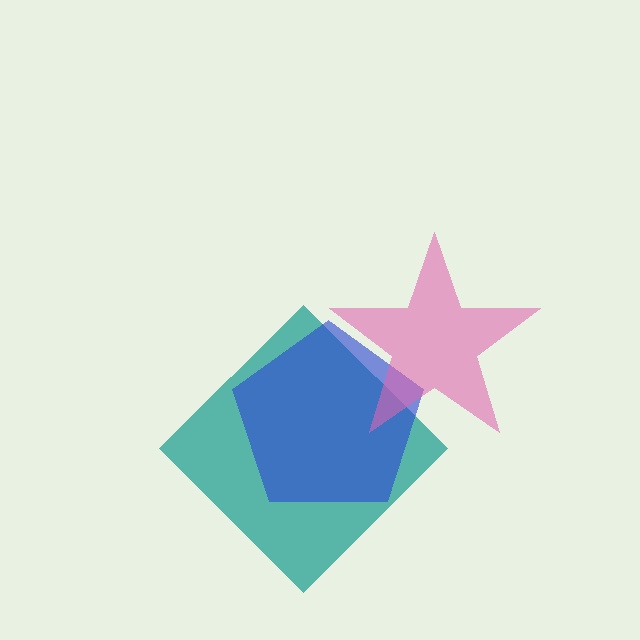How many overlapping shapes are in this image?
There are 3 overlapping shapes in the image.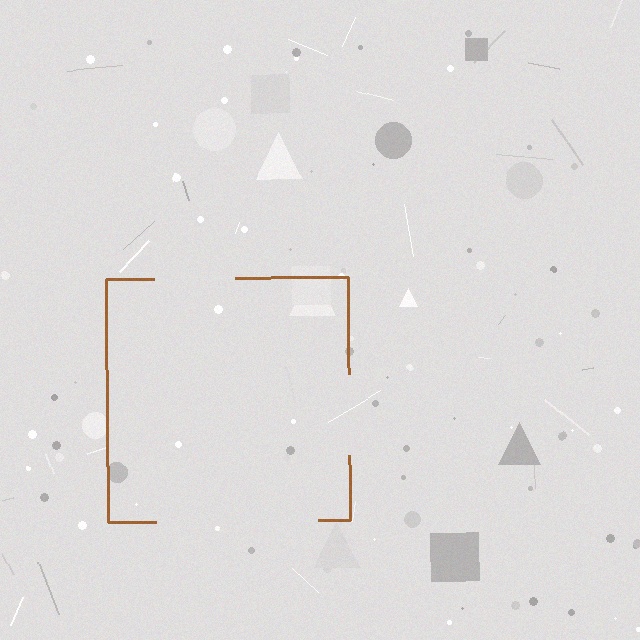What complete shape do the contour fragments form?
The contour fragments form a square.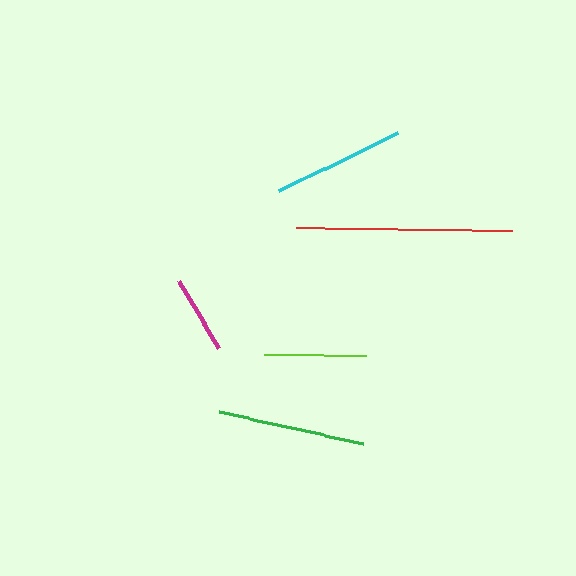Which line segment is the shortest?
The magenta line is the shortest at approximately 78 pixels.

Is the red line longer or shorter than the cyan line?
The red line is longer than the cyan line.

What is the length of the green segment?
The green segment is approximately 148 pixels long.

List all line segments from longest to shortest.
From longest to shortest: red, green, cyan, lime, magenta.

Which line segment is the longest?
The red line is the longest at approximately 216 pixels.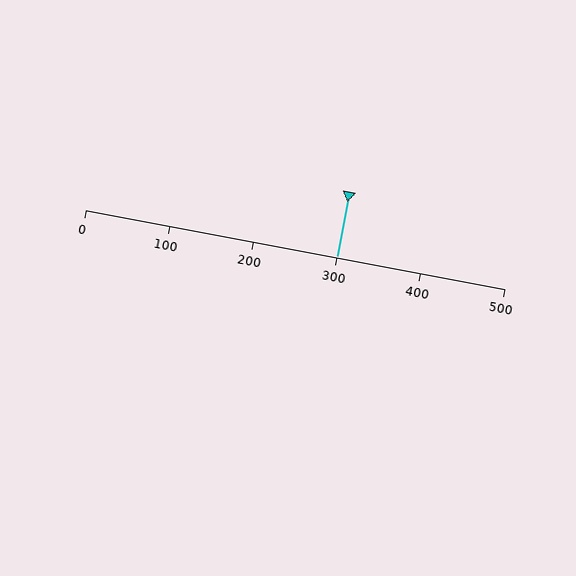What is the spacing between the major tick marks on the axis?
The major ticks are spaced 100 apart.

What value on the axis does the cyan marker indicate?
The marker indicates approximately 300.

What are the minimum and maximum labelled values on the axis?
The axis runs from 0 to 500.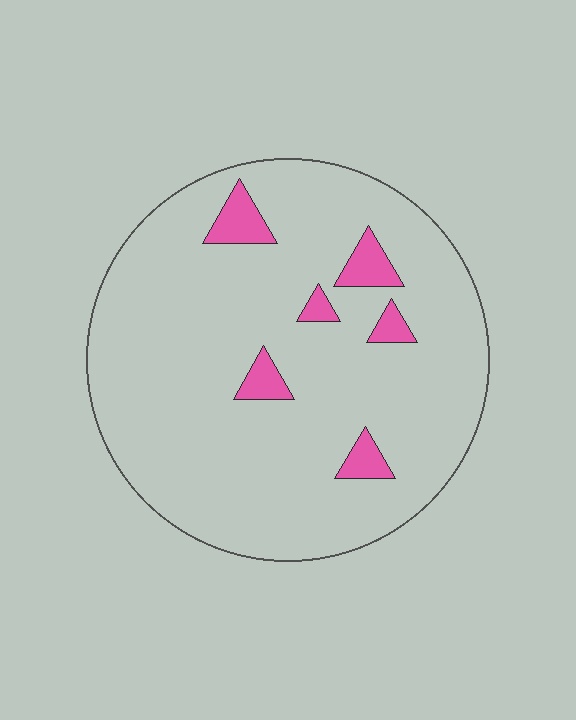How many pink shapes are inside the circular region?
6.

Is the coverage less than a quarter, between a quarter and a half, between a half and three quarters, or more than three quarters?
Less than a quarter.